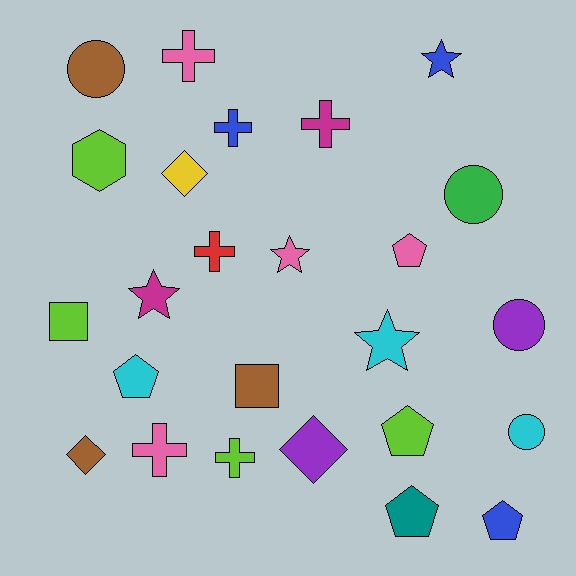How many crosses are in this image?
There are 6 crosses.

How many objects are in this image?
There are 25 objects.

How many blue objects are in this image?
There are 3 blue objects.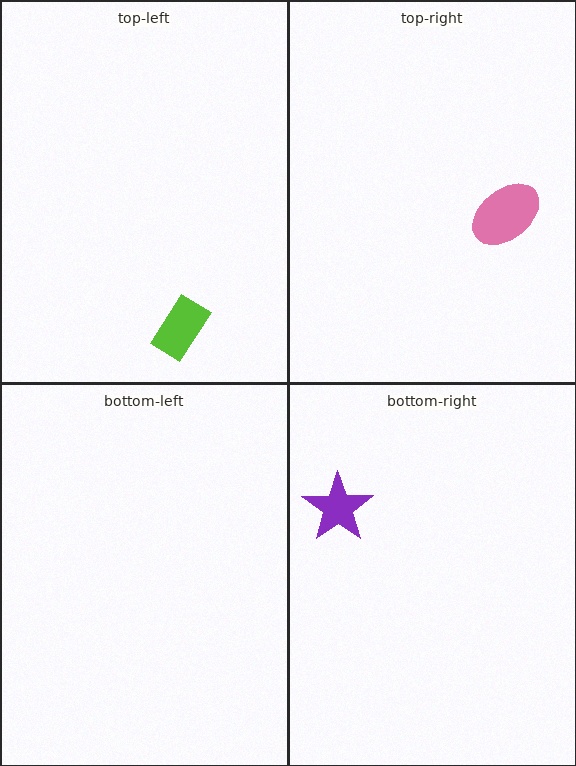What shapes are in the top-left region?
The lime rectangle.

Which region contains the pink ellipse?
The top-right region.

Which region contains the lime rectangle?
The top-left region.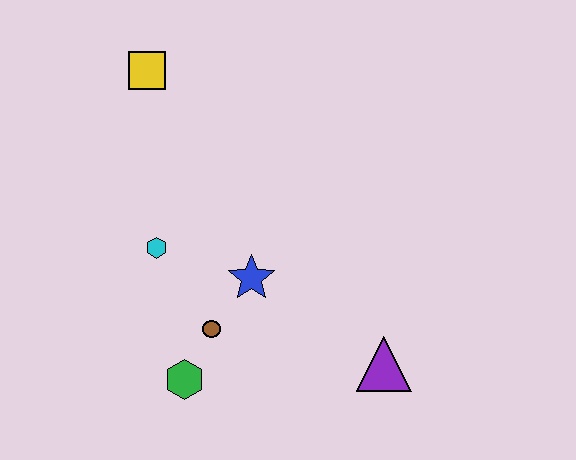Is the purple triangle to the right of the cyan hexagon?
Yes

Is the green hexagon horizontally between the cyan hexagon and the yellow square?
No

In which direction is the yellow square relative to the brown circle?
The yellow square is above the brown circle.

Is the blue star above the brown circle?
Yes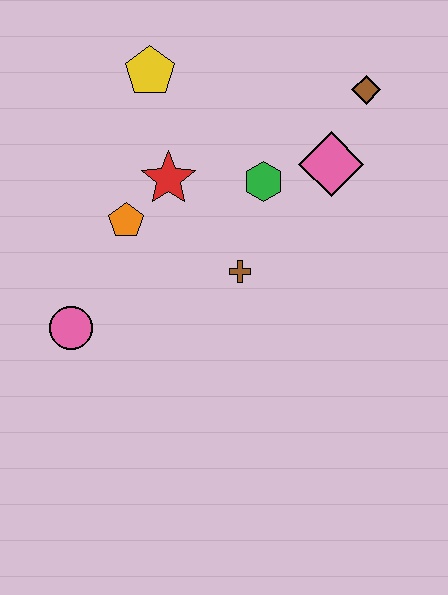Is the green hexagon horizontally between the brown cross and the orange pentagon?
No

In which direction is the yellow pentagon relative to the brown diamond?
The yellow pentagon is to the left of the brown diamond.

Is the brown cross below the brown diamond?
Yes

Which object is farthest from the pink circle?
The brown diamond is farthest from the pink circle.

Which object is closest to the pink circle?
The orange pentagon is closest to the pink circle.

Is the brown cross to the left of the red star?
No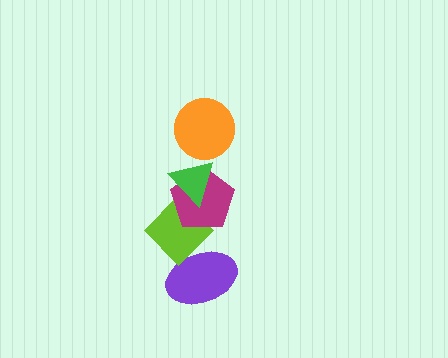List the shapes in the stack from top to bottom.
From top to bottom: the orange circle, the green triangle, the magenta pentagon, the lime diamond, the purple ellipse.